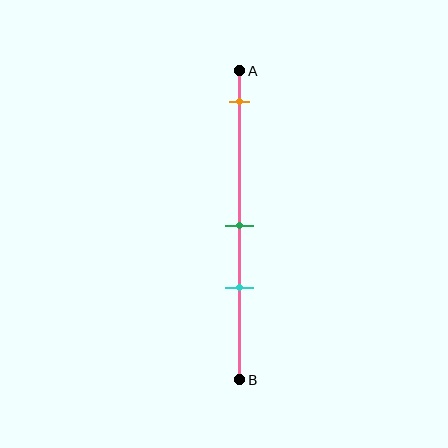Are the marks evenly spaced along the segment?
No, the marks are not evenly spaced.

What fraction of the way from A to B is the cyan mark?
The cyan mark is approximately 70% (0.7) of the way from A to B.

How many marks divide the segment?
There are 3 marks dividing the segment.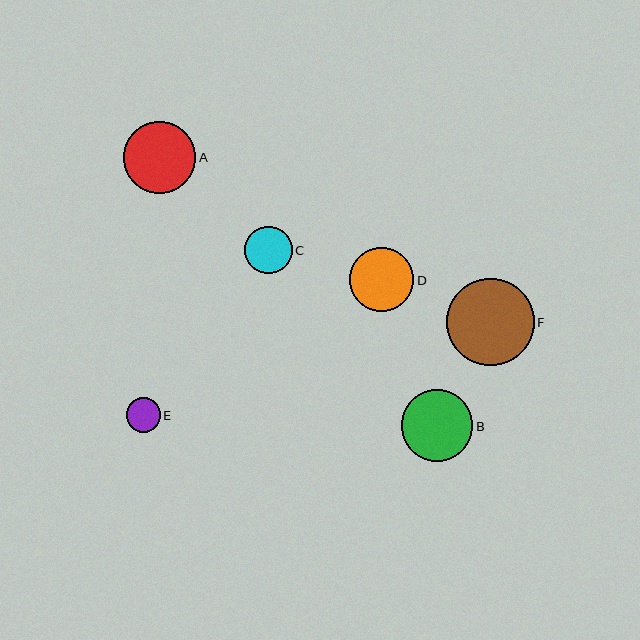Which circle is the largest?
Circle F is the largest with a size of approximately 87 pixels.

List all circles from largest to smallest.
From largest to smallest: F, A, B, D, C, E.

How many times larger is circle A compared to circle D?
Circle A is approximately 1.1 times the size of circle D.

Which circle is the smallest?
Circle E is the smallest with a size of approximately 34 pixels.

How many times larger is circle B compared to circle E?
Circle B is approximately 2.1 times the size of circle E.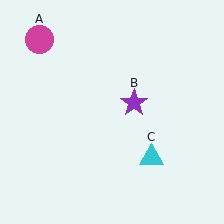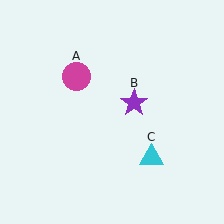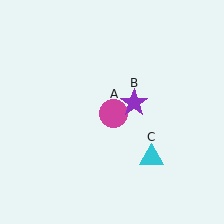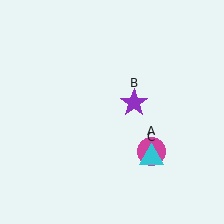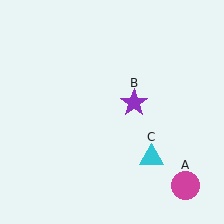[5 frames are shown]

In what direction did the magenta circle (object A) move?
The magenta circle (object A) moved down and to the right.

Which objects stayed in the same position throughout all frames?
Purple star (object B) and cyan triangle (object C) remained stationary.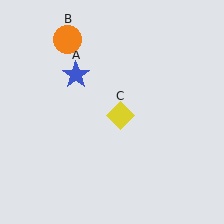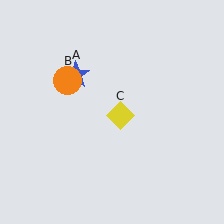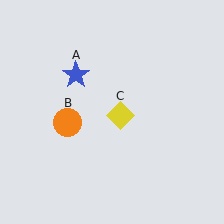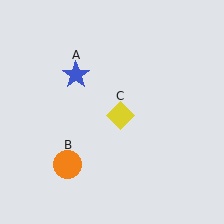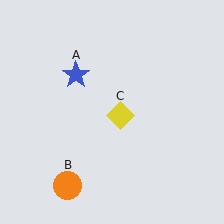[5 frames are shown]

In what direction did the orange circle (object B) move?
The orange circle (object B) moved down.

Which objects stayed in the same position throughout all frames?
Blue star (object A) and yellow diamond (object C) remained stationary.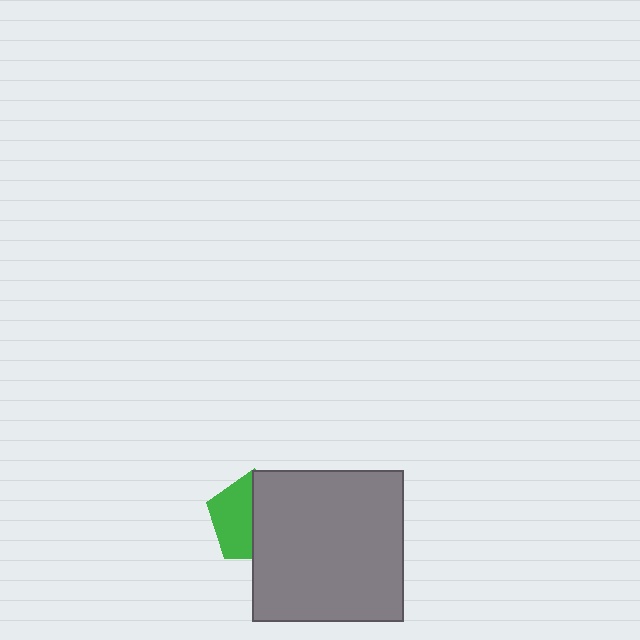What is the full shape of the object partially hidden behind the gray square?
The partially hidden object is a green pentagon.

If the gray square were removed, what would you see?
You would see the complete green pentagon.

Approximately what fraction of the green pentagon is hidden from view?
Roughly 54% of the green pentagon is hidden behind the gray square.